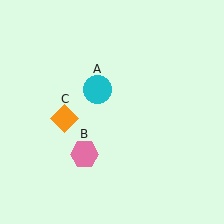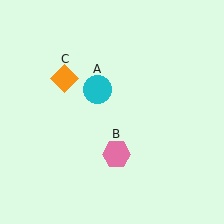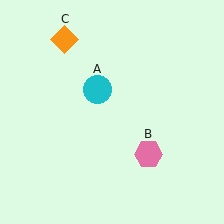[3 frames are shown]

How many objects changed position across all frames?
2 objects changed position: pink hexagon (object B), orange diamond (object C).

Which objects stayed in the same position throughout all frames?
Cyan circle (object A) remained stationary.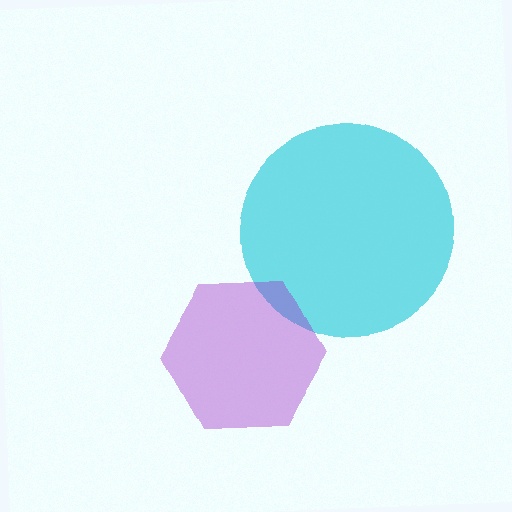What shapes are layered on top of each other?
The layered shapes are: a cyan circle, a purple hexagon.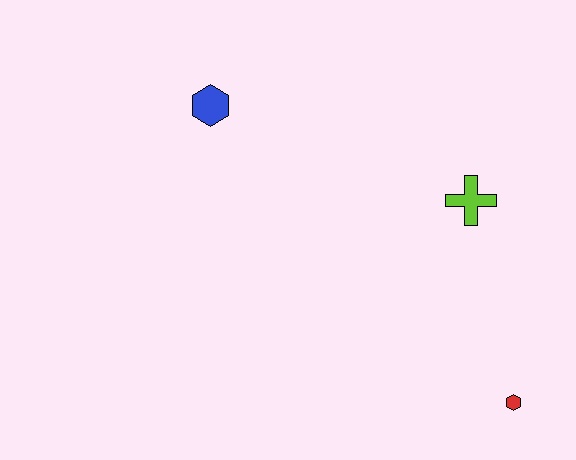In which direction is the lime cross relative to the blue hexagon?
The lime cross is to the right of the blue hexagon.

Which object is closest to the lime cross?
The red hexagon is closest to the lime cross.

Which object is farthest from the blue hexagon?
The red hexagon is farthest from the blue hexagon.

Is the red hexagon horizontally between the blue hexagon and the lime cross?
No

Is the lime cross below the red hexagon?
No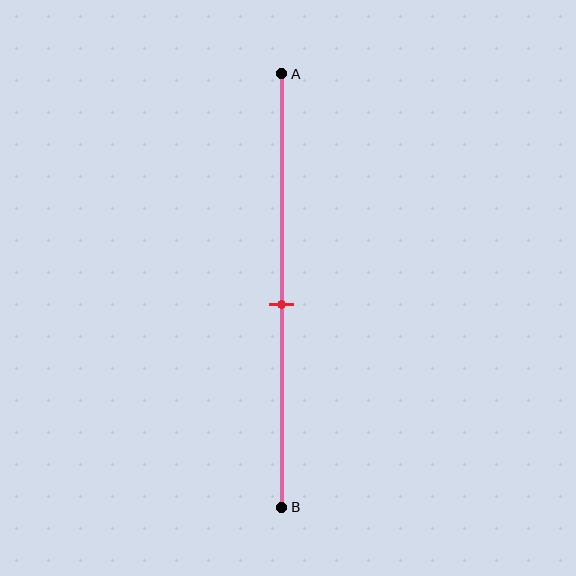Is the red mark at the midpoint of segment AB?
No, the mark is at about 55% from A, not at the 50% midpoint.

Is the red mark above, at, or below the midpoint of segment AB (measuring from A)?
The red mark is below the midpoint of segment AB.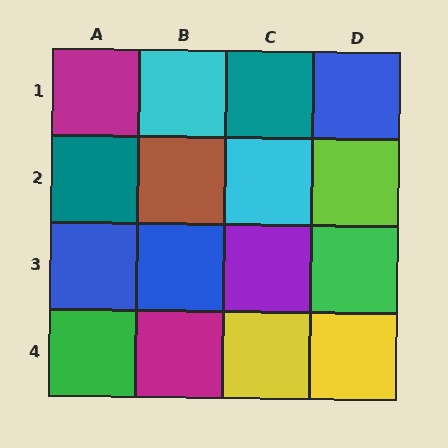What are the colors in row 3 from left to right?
Blue, blue, purple, green.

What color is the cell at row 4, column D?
Yellow.